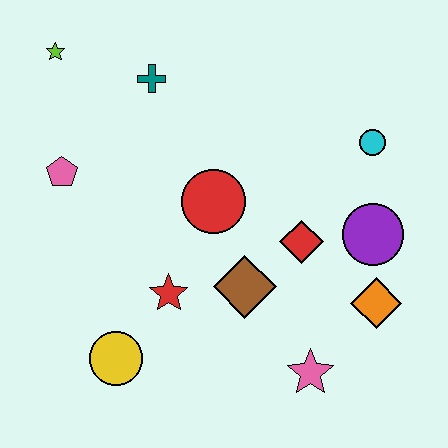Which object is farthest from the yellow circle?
The cyan circle is farthest from the yellow circle.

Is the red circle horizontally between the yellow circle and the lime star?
No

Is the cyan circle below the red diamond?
No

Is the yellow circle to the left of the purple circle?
Yes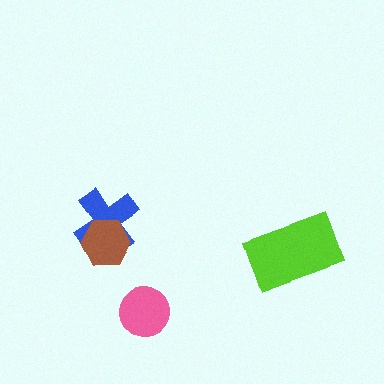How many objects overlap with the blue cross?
1 object overlaps with the blue cross.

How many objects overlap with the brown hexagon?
1 object overlaps with the brown hexagon.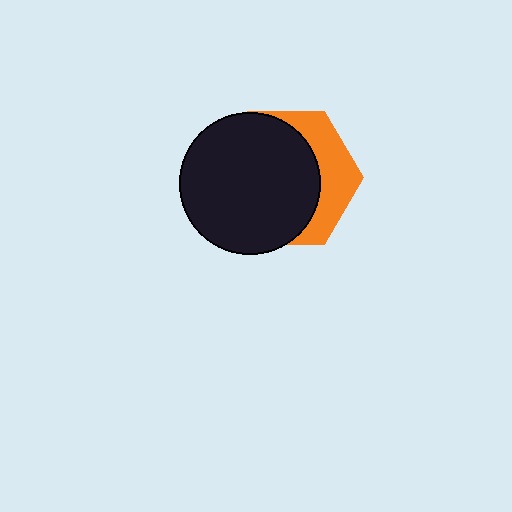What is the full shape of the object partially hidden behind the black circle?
The partially hidden object is an orange hexagon.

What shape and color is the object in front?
The object in front is a black circle.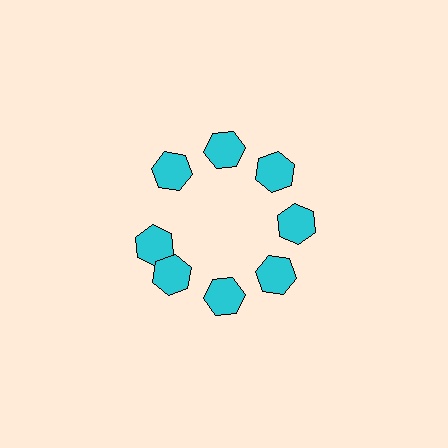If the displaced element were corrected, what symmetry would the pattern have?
It would have 8-fold rotational symmetry — the pattern would map onto itself every 45 degrees.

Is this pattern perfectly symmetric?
No. The 8 cyan hexagons are arranged in a ring, but one element near the 9 o'clock position is rotated out of alignment along the ring, breaking the 8-fold rotational symmetry.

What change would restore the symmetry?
The symmetry would be restored by rotating it back into even spacing with its neighbors so that all 8 hexagons sit at equal angles and equal distance from the center.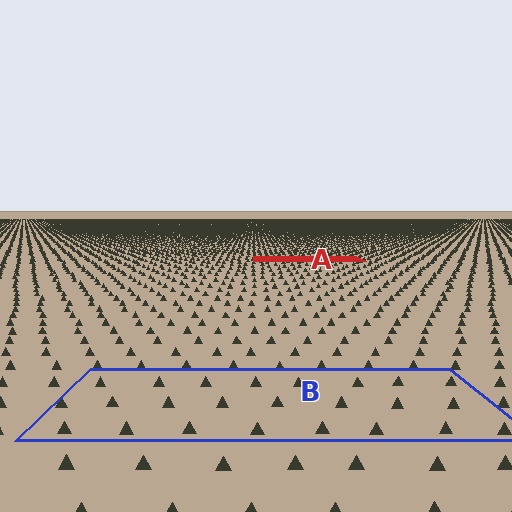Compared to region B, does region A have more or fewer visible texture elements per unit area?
Region A has more texture elements per unit area — they are packed more densely because it is farther away.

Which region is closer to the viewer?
Region B is closer. The texture elements there are larger and more spread out.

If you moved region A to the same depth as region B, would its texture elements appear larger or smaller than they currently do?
They would appear larger. At a closer depth, the same texture elements are projected at a bigger on-screen size.